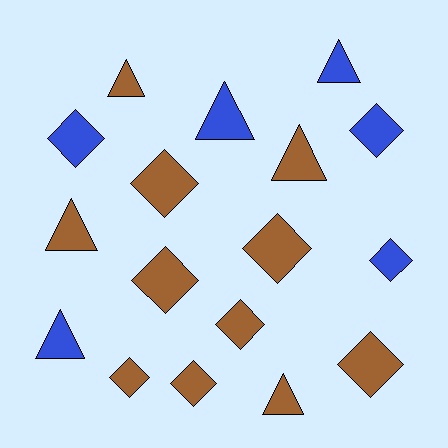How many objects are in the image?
There are 17 objects.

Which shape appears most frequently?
Diamond, with 10 objects.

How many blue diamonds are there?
There are 3 blue diamonds.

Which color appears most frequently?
Brown, with 11 objects.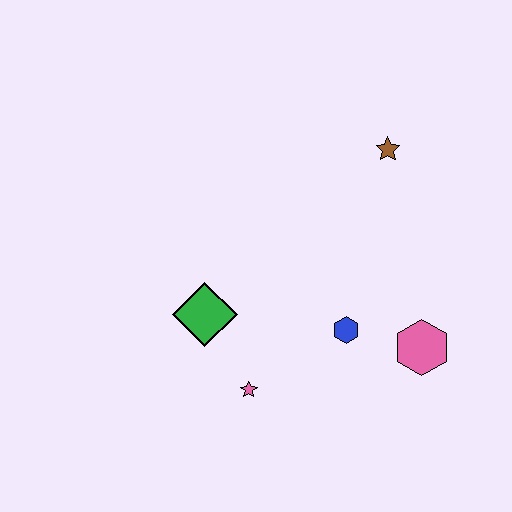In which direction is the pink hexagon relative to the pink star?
The pink hexagon is to the right of the pink star.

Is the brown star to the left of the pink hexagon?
Yes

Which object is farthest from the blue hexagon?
The brown star is farthest from the blue hexagon.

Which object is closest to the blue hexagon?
The pink hexagon is closest to the blue hexagon.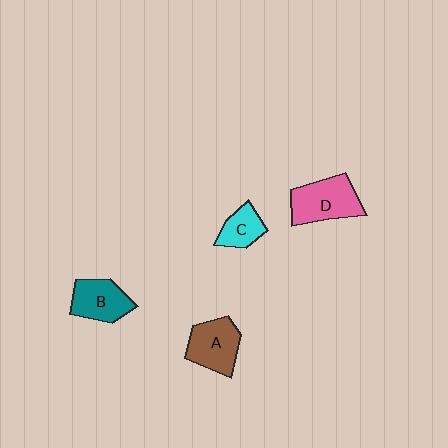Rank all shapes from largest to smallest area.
From largest to smallest: D (pink), A (brown), B (teal), C (cyan).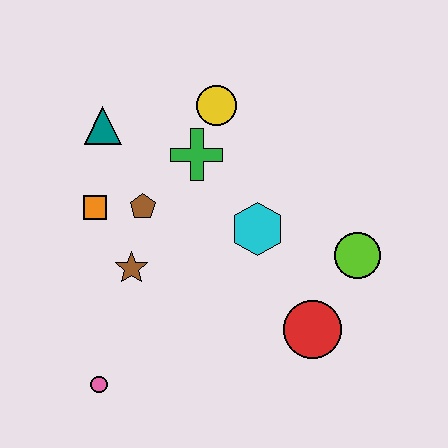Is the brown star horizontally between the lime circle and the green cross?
No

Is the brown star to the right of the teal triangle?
Yes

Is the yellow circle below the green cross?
No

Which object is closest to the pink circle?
The brown star is closest to the pink circle.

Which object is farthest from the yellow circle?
The pink circle is farthest from the yellow circle.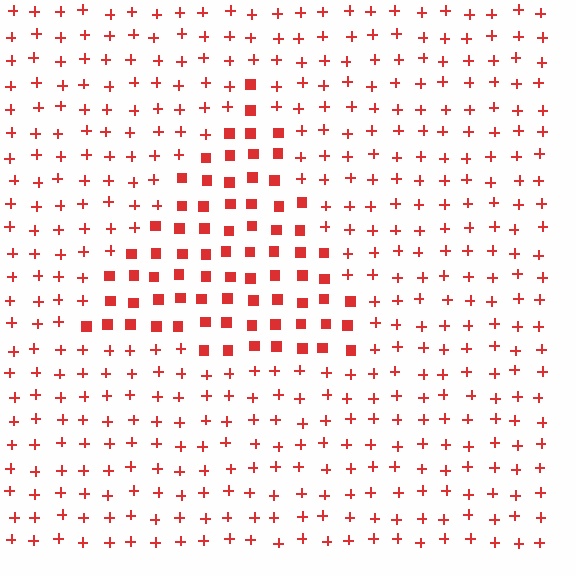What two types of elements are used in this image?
The image uses squares inside the triangle region and plus signs outside it.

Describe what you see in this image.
The image is filled with small red elements arranged in a uniform grid. A triangle-shaped region contains squares, while the surrounding area contains plus signs. The boundary is defined purely by the change in element shape.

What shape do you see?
I see a triangle.